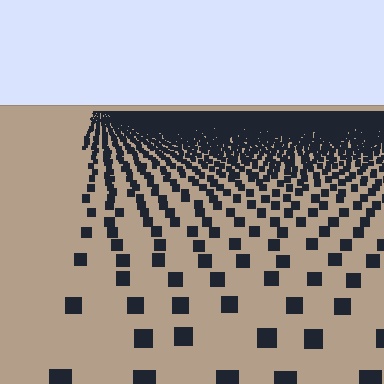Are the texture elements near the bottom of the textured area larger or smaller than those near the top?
Larger. Near the bottom, elements are closer to the viewer and appear at a bigger on-screen size.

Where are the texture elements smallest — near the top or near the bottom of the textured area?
Near the top.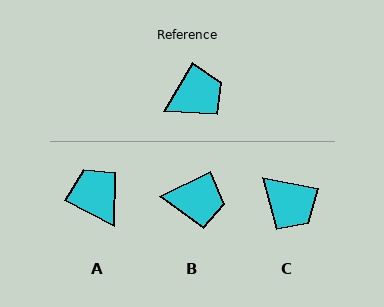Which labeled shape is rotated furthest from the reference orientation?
A, about 93 degrees away.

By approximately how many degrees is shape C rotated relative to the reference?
Approximately 71 degrees clockwise.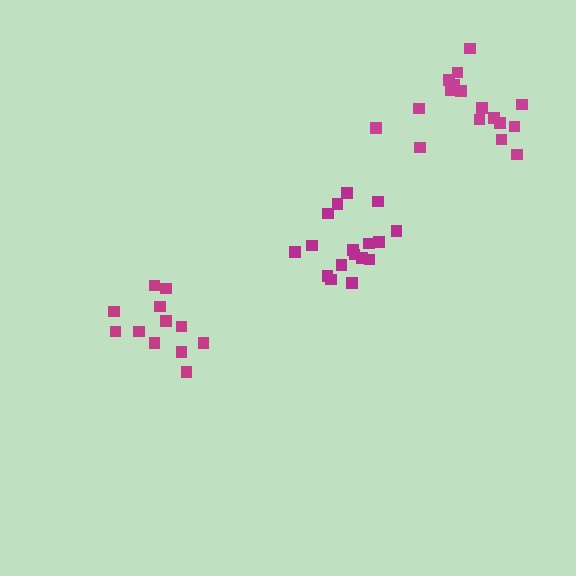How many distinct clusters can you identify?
There are 3 distinct clusters.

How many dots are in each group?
Group 1: 17 dots, Group 2: 17 dots, Group 3: 12 dots (46 total).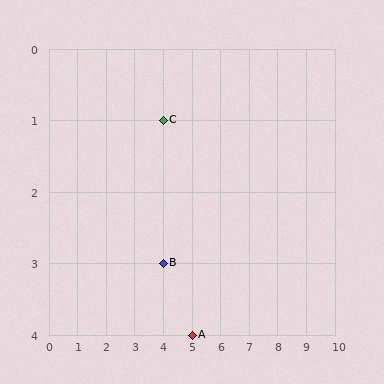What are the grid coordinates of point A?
Point A is at grid coordinates (5, 4).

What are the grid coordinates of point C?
Point C is at grid coordinates (4, 1).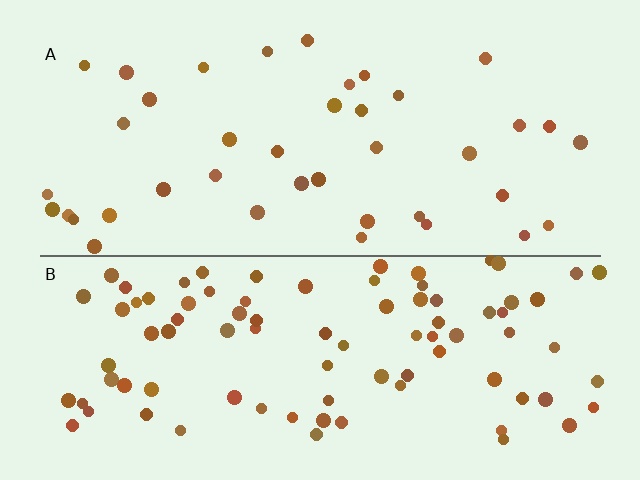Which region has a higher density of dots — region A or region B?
B (the bottom).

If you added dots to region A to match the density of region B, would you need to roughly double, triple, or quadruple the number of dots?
Approximately double.